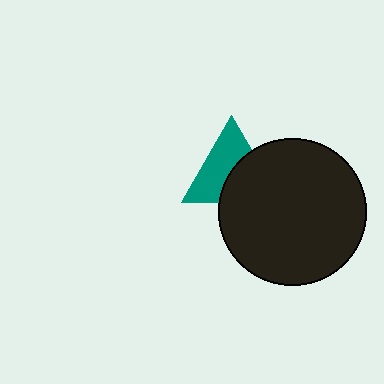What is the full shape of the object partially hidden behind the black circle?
The partially hidden object is a teal triangle.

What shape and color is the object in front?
The object in front is a black circle.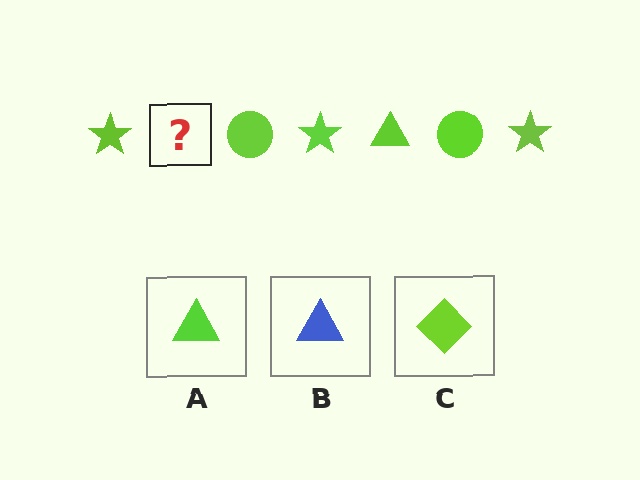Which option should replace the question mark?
Option A.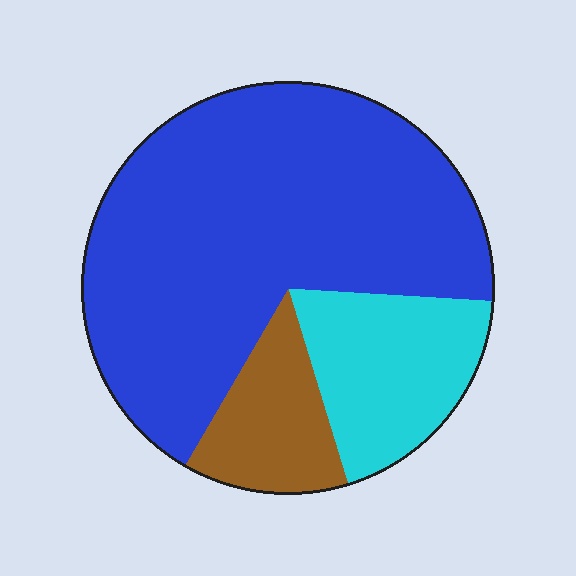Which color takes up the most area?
Blue, at roughly 70%.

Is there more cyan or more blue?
Blue.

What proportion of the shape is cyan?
Cyan takes up about one fifth (1/5) of the shape.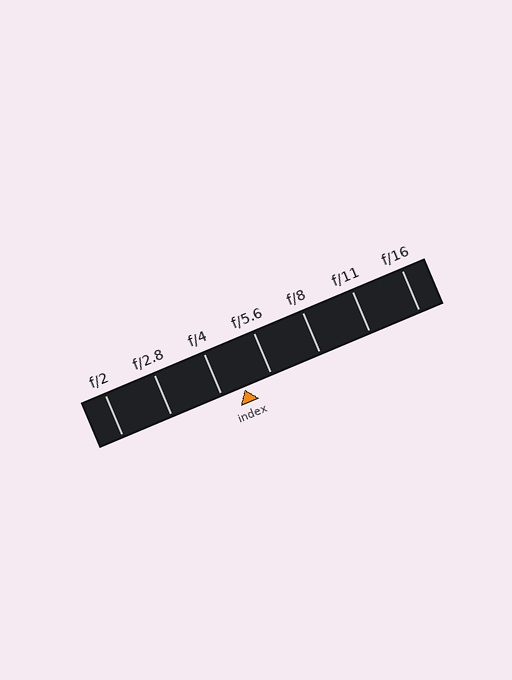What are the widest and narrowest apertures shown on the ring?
The widest aperture shown is f/2 and the narrowest is f/16.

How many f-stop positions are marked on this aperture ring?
There are 7 f-stop positions marked.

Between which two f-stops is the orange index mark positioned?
The index mark is between f/4 and f/5.6.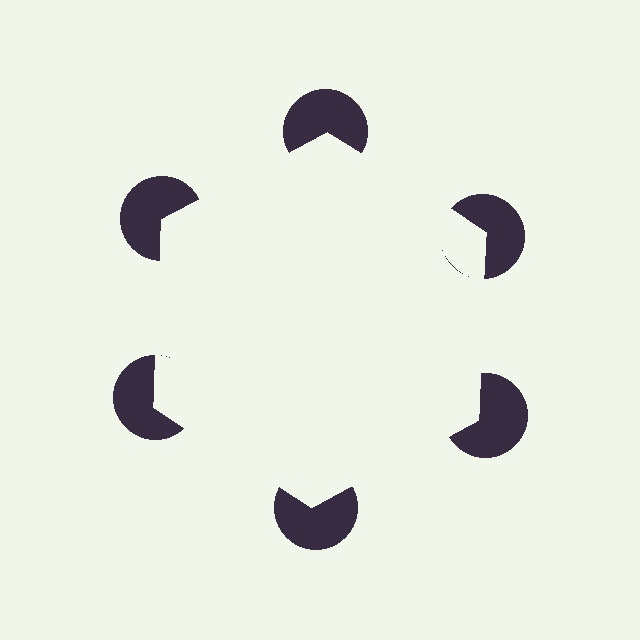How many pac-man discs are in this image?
There are 6 — one at each vertex of the illusory hexagon.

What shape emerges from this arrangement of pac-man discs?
An illusory hexagon — its edges are inferred from the aligned wedge cuts in the pac-man discs, not physically drawn.